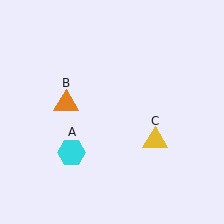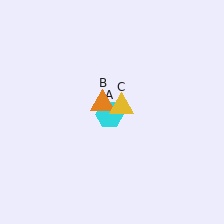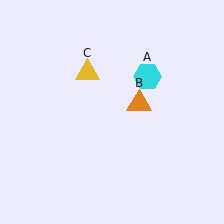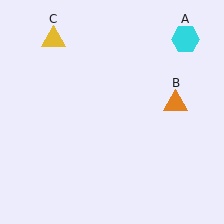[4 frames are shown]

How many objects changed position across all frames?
3 objects changed position: cyan hexagon (object A), orange triangle (object B), yellow triangle (object C).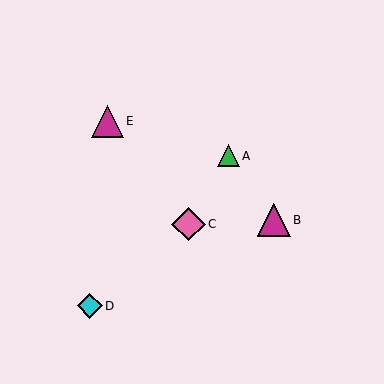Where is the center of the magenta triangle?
The center of the magenta triangle is at (107, 121).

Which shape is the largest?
The magenta triangle (labeled B) is the largest.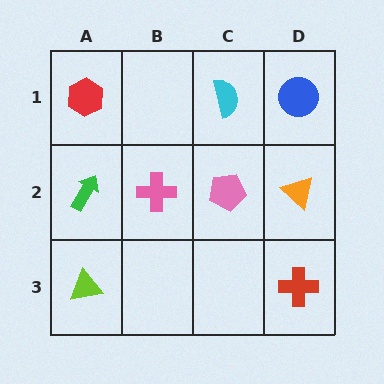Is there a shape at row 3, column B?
No, that cell is empty.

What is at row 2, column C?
A pink pentagon.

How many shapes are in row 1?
3 shapes.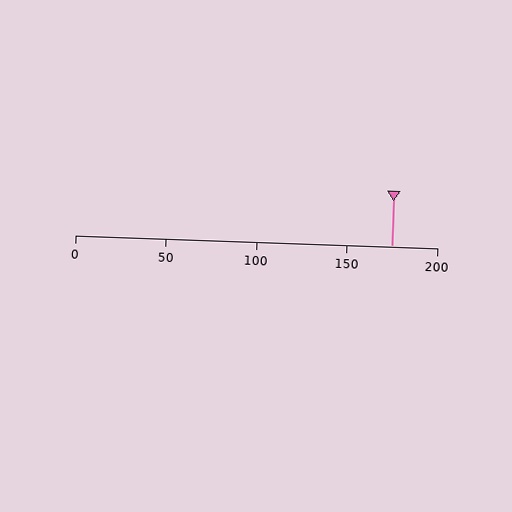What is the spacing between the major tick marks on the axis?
The major ticks are spaced 50 apart.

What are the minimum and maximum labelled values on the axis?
The axis runs from 0 to 200.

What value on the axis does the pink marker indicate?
The marker indicates approximately 175.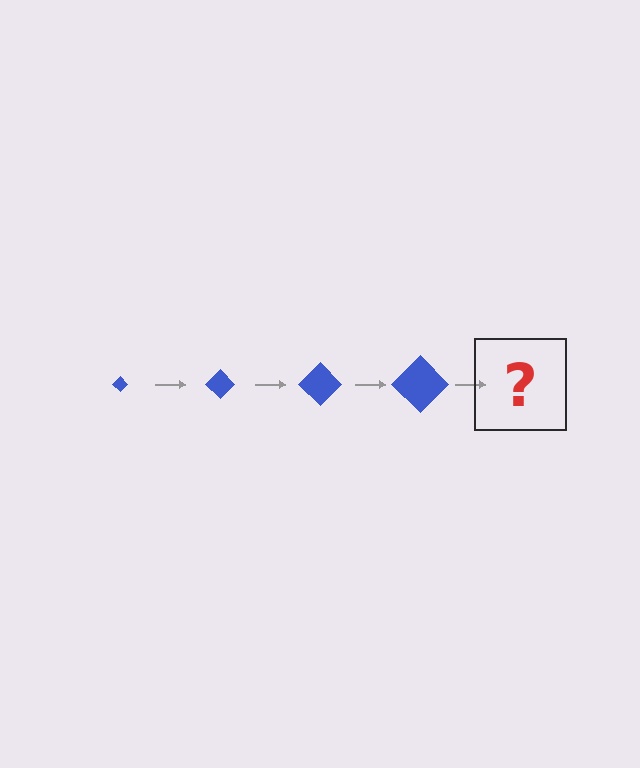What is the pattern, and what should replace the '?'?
The pattern is that the diamond gets progressively larger each step. The '?' should be a blue diamond, larger than the previous one.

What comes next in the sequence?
The next element should be a blue diamond, larger than the previous one.